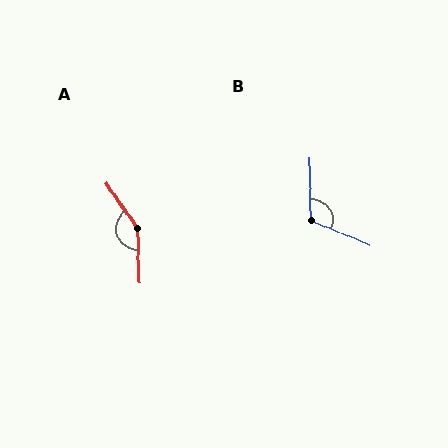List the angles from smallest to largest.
B (113°), A (147°).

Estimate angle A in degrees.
Approximately 147 degrees.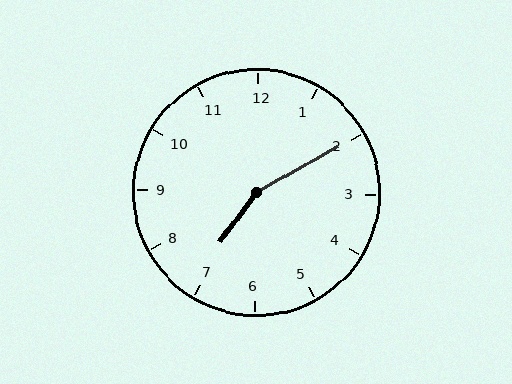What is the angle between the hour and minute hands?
Approximately 155 degrees.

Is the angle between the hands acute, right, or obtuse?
It is obtuse.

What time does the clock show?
7:10.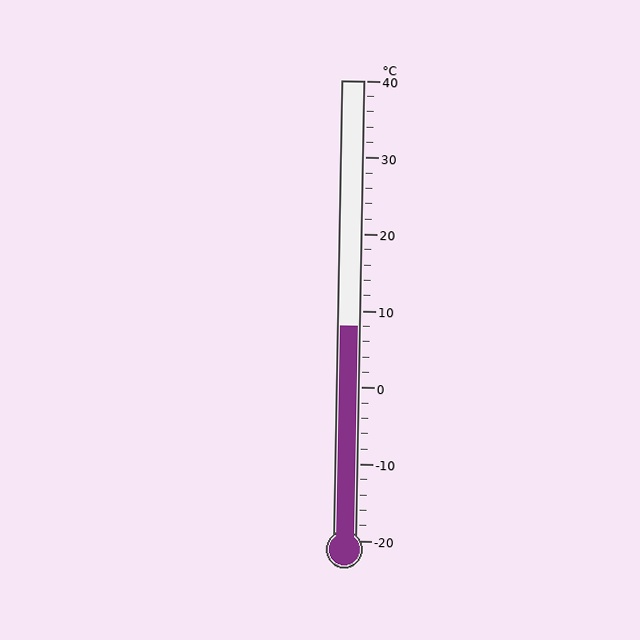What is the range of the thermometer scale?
The thermometer scale ranges from -20°C to 40°C.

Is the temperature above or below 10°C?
The temperature is below 10°C.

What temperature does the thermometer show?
The thermometer shows approximately 8°C.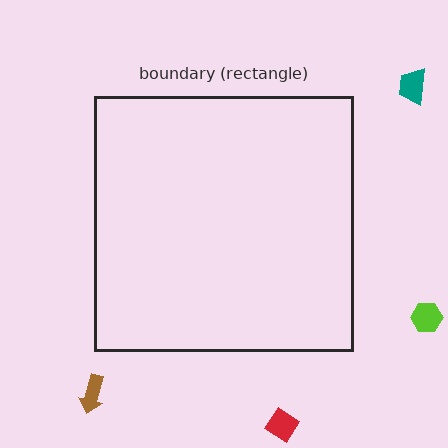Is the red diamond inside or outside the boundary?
Outside.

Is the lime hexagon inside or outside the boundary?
Outside.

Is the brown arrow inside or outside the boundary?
Outside.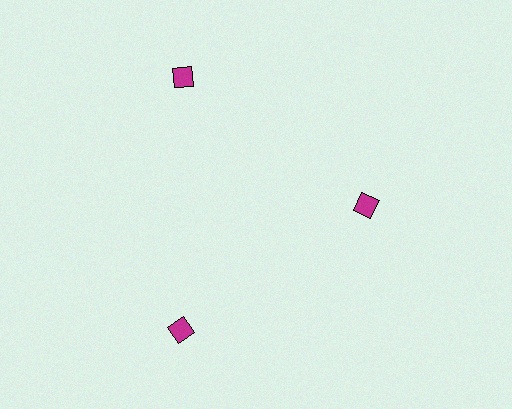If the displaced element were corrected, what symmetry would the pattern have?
It would have 3-fold rotational symmetry — the pattern would map onto itself every 120 degrees.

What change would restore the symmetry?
The symmetry would be restored by moving it outward, back onto the ring so that all 3 diamonds sit at equal angles and equal distance from the center.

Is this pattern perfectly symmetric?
No. The 3 magenta diamonds are arranged in a ring, but one element near the 3 o'clock position is pulled inward toward the center, breaking the 3-fold rotational symmetry.